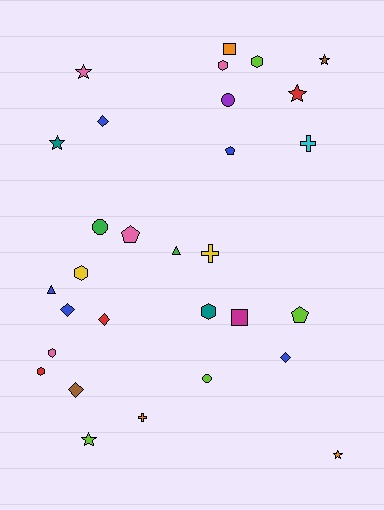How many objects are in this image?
There are 30 objects.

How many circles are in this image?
There are 3 circles.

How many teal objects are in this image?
There are 2 teal objects.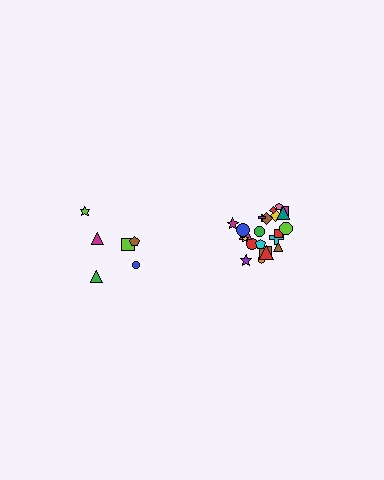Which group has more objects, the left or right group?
The right group.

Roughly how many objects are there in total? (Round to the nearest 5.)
Roughly 30 objects in total.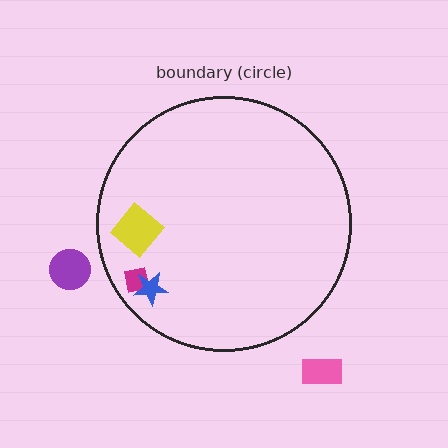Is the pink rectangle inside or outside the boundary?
Outside.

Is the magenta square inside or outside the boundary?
Inside.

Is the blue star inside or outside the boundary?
Inside.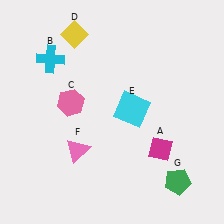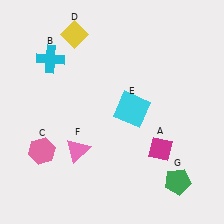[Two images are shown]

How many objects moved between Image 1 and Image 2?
1 object moved between the two images.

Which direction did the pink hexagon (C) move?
The pink hexagon (C) moved down.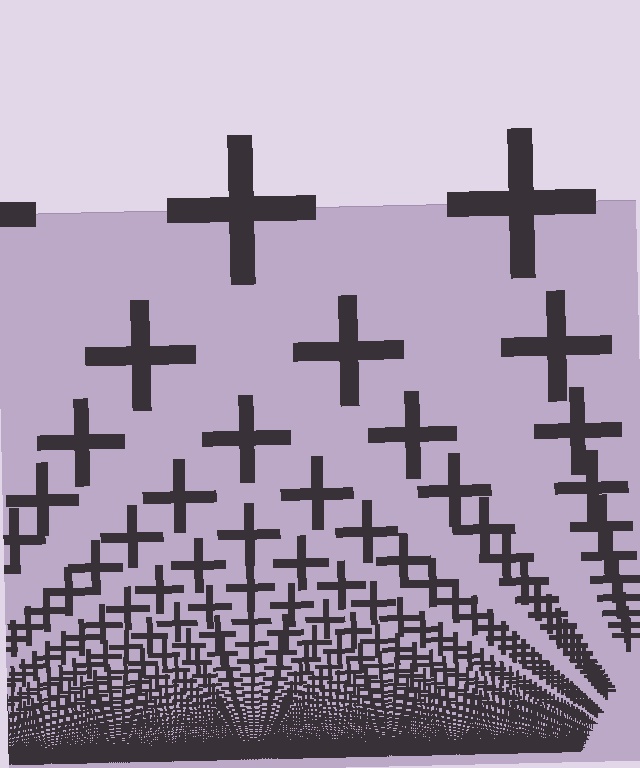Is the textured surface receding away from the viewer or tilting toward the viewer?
The surface appears to tilt toward the viewer. Texture elements get larger and sparser toward the top.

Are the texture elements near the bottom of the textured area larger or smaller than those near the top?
Smaller. The gradient is inverted — elements near the bottom are smaller and denser.